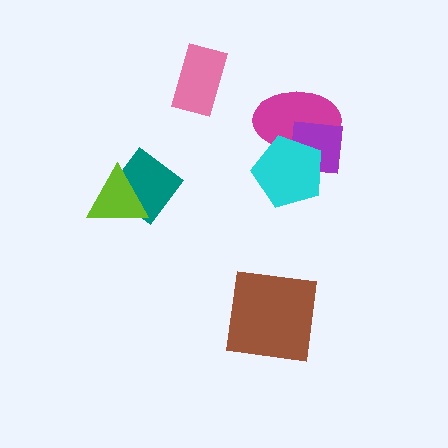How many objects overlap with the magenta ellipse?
2 objects overlap with the magenta ellipse.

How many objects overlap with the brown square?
0 objects overlap with the brown square.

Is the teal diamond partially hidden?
Yes, it is partially covered by another shape.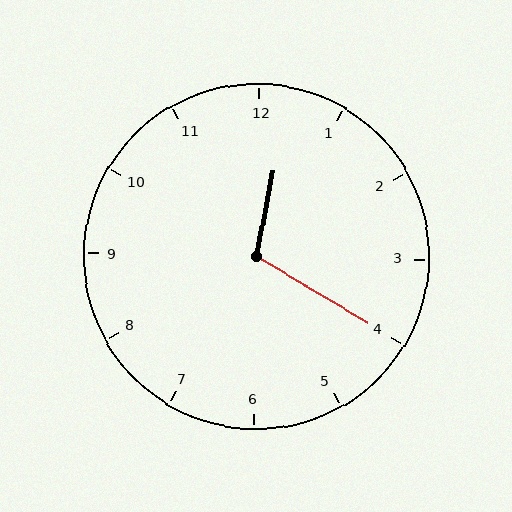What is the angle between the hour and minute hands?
Approximately 110 degrees.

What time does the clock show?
12:20.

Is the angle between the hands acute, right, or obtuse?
It is obtuse.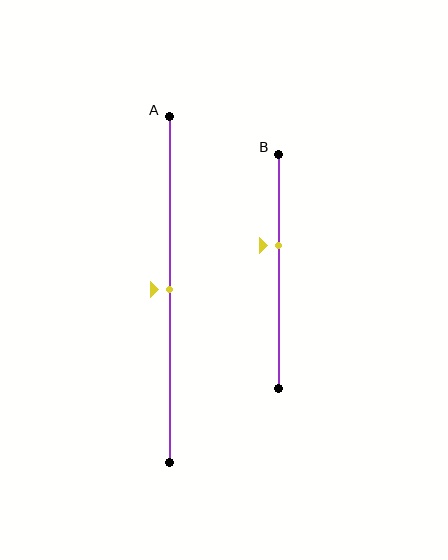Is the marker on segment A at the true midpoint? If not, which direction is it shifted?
Yes, the marker on segment A is at the true midpoint.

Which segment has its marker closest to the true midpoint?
Segment A has its marker closest to the true midpoint.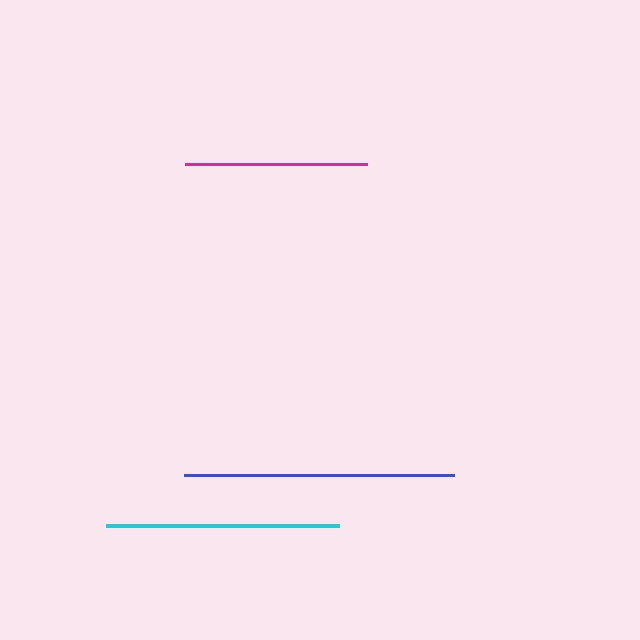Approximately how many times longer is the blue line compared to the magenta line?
The blue line is approximately 1.5 times the length of the magenta line.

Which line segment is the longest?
The blue line is the longest at approximately 270 pixels.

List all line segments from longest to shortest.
From longest to shortest: blue, cyan, magenta.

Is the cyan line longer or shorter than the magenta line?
The cyan line is longer than the magenta line.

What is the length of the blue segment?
The blue segment is approximately 270 pixels long.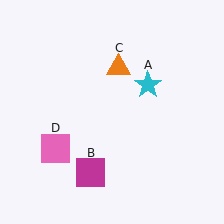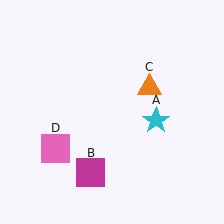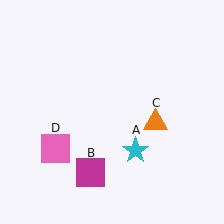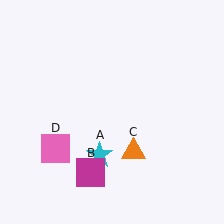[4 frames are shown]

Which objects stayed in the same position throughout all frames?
Magenta square (object B) and pink square (object D) remained stationary.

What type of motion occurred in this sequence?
The cyan star (object A), orange triangle (object C) rotated clockwise around the center of the scene.